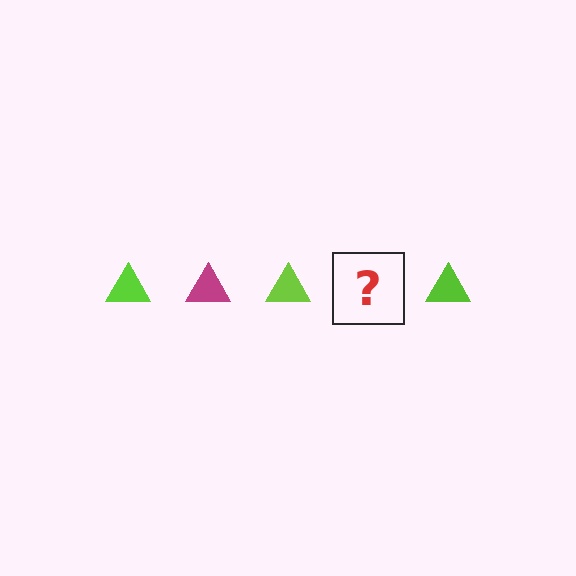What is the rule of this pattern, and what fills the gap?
The rule is that the pattern cycles through lime, magenta triangles. The gap should be filled with a magenta triangle.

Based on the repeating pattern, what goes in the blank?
The blank should be a magenta triangle.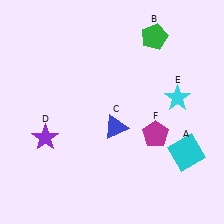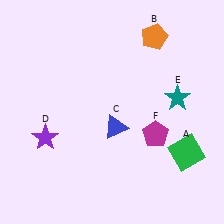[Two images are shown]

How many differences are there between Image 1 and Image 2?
There are 3 differences between the two images.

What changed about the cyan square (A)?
In Image 1, A is cyan. In Image 2, it changed to green.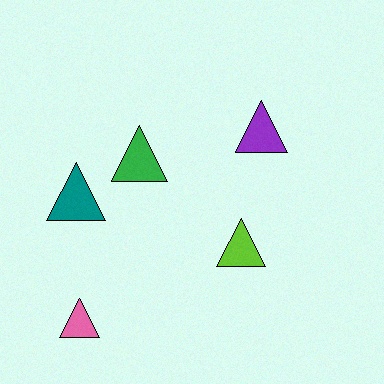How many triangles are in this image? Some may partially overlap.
There are 5 triangles.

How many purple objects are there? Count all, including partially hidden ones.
There is 1 purple object.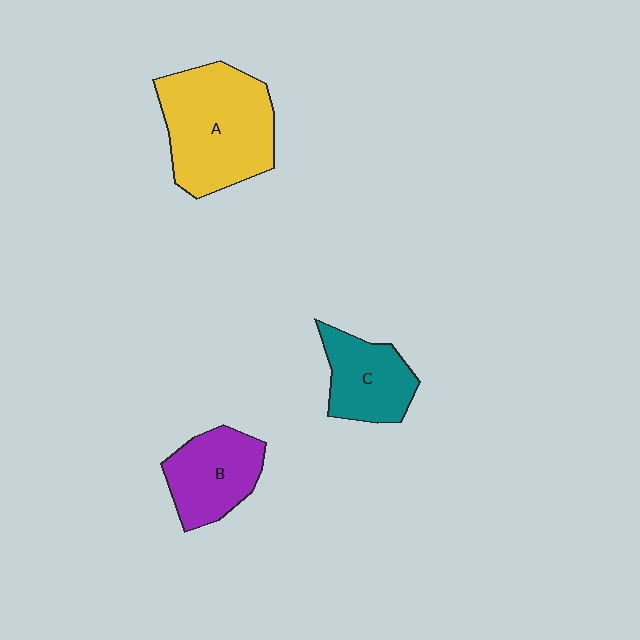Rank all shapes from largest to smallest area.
From largest to smallest: A (yellow), B (purple), C (teal).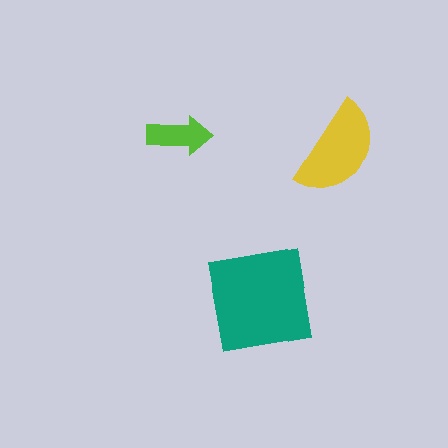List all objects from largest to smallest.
The teal square, the yellow semicircle, the lime arrow.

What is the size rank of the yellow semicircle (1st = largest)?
2nd.